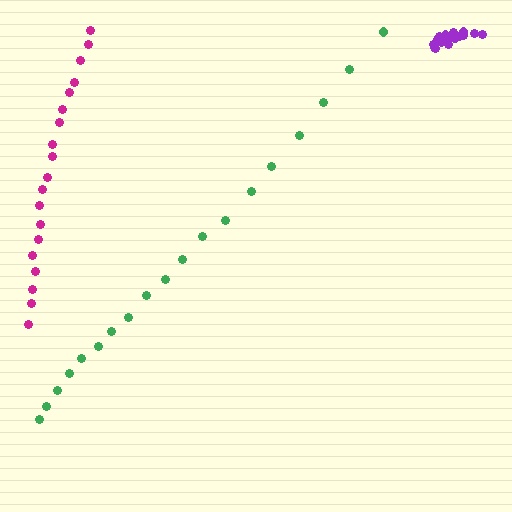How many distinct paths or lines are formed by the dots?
There are 3 distinct paths.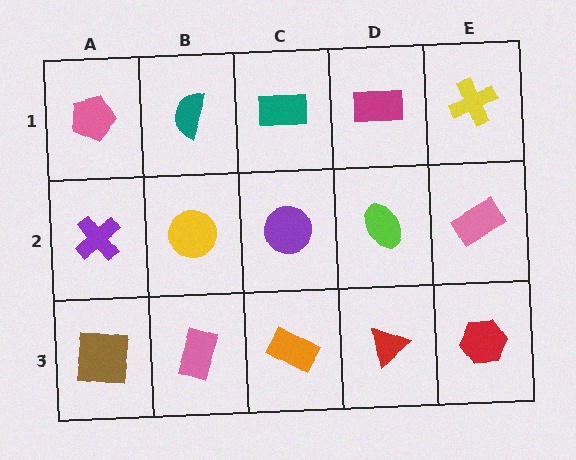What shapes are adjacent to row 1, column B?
A yellow circle (row 2, column B), a pink pentagon (row 1, column A), a teal rectangle (row 1, column C).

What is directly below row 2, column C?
An orange rectangle.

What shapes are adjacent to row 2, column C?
A teal rectangle (row 1, column C), an orange rectangle (row 3, column C), a yellow circle (row 2, column B), a lime ellipse (row 2, column D).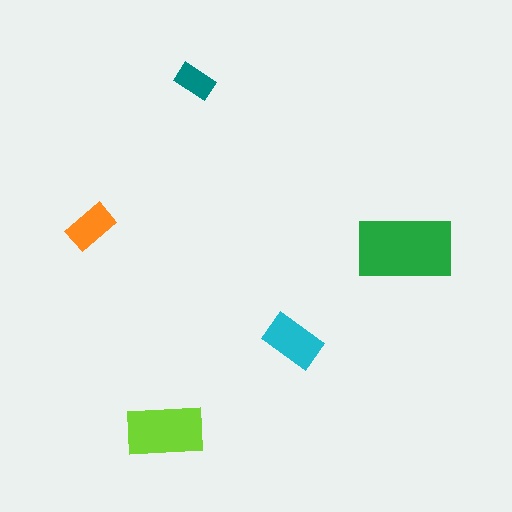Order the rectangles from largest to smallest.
the green one, the lime one, the cyan one, the orange one, the teal one.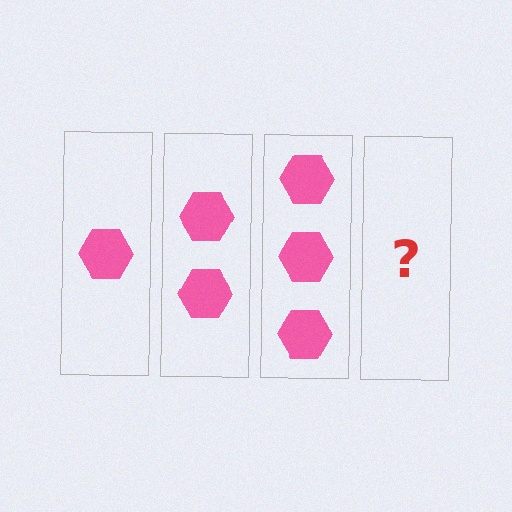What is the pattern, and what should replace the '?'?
The pattern is that each step adds one more hexagon. The '?' should be 4 hexagons.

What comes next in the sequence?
The next element should be 4 hexagons.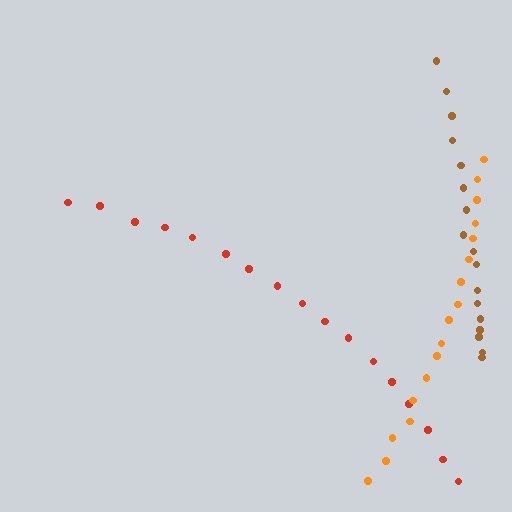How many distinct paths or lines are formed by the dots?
There are 3 distinct paths.